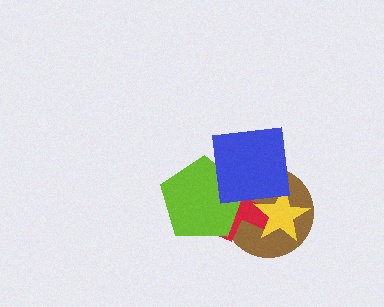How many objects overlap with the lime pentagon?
3 objects overlap with the lime pentagon.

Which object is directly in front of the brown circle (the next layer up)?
The red cross is directly in front of the brown circle.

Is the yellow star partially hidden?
Yes, it is partially covered by another shape.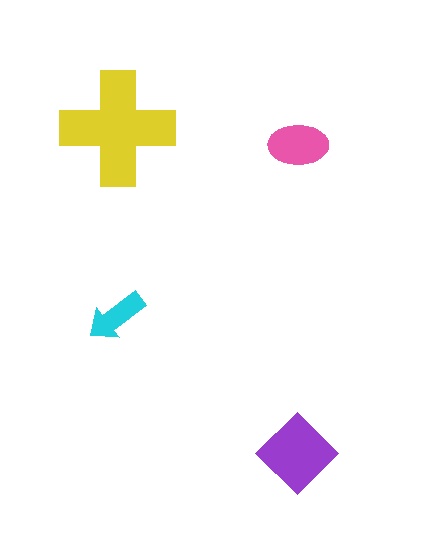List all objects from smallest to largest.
The cyan arrow, the pink ellipse, the purple diamond, the yellow cross.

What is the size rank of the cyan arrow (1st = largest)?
4th.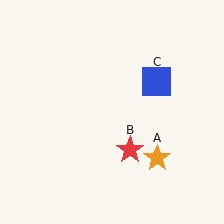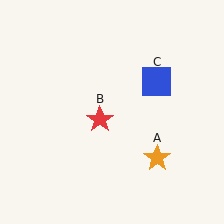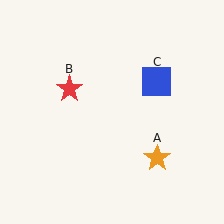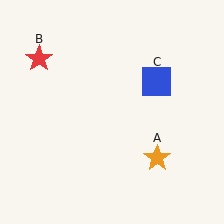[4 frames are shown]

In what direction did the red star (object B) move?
The red star (object B) moved up and to the left.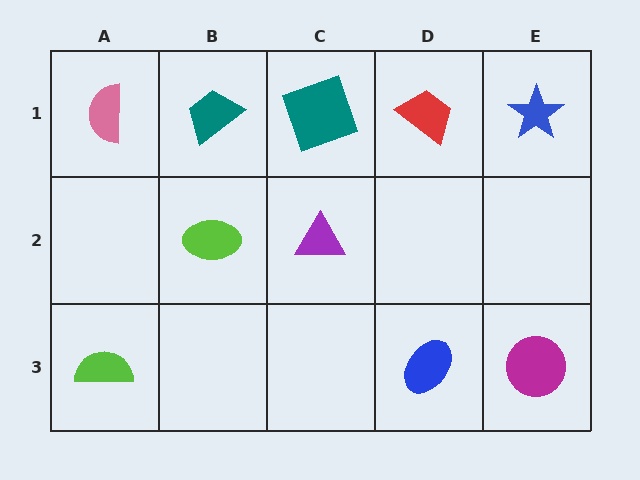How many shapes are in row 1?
5 shapes.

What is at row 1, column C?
A teal square.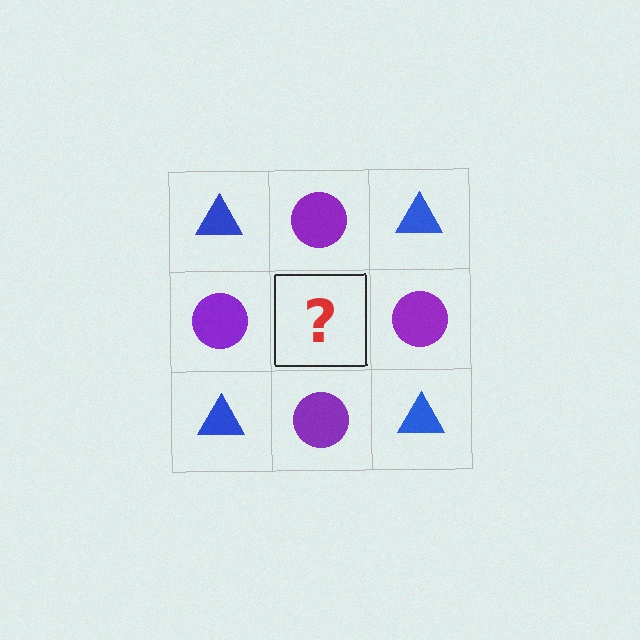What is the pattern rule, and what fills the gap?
The rule is that it alternates blue triangle and purple circle in a checkerboard pattern. The gap should be filled with a blue triangle.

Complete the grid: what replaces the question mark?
The question mark should be replaced with a blue triangle.